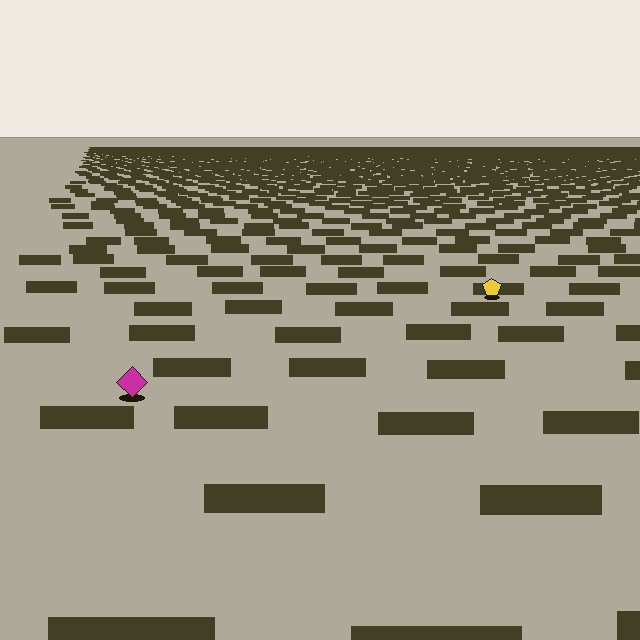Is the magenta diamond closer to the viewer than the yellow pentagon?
Yes. The magenta diamond is closer — you can tell from the texture gradient: the ground texture is coarser near it.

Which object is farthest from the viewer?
The yellow pentagon is farthest from the viewer. It appears smaller and the ground texture around it is denser.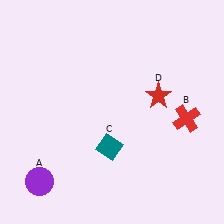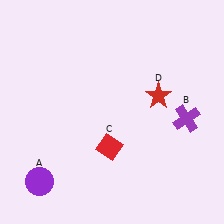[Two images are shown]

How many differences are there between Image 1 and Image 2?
There are 2 differences between the two images.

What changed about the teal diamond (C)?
In Image 1, C is teal. In Image 2, it changed to red.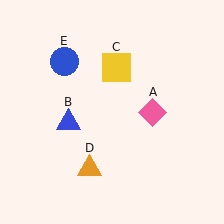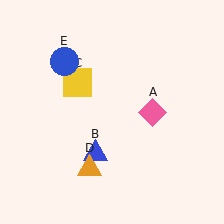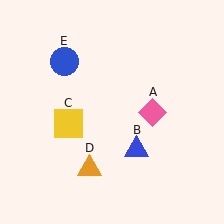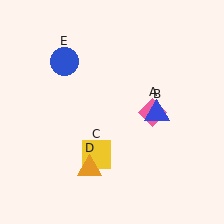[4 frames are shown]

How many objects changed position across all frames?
2 objects changed position: blue triangle (object B), yellow square (object C).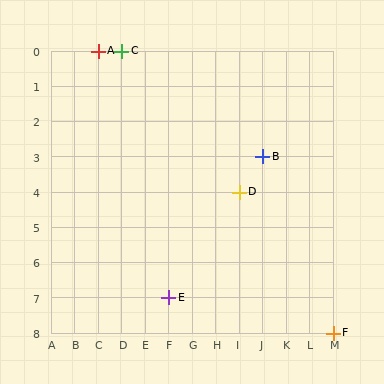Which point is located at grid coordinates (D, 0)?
Point C is at (D, 0).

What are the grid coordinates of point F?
Point F is at grid coordinates (M, 8).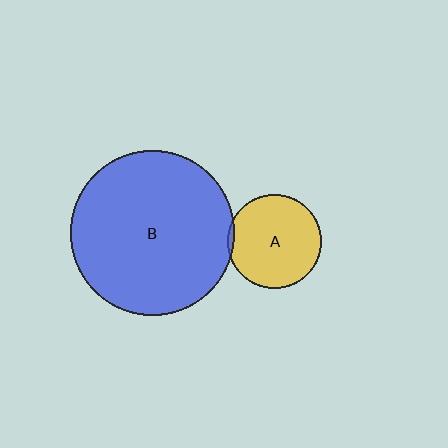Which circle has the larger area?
Circle B (blue).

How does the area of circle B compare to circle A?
Approximately 3.1 times.